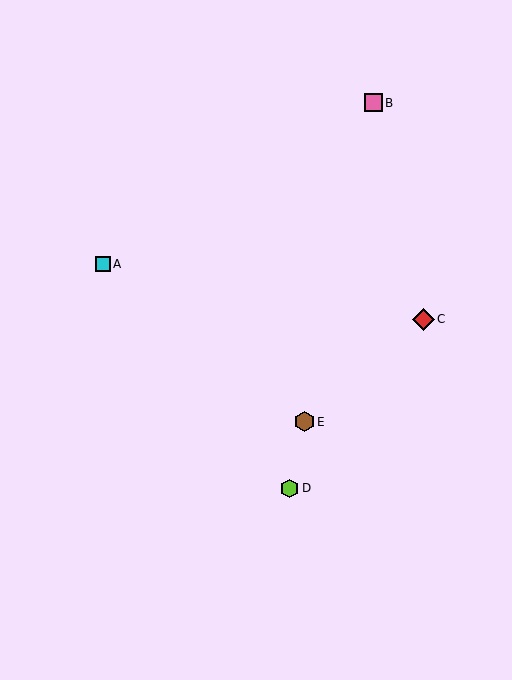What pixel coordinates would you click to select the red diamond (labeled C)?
Click at (423, 319) to select the red diamond C.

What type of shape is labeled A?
Shape A is a cyan square.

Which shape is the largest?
The red diamond (labeled C) is the largest.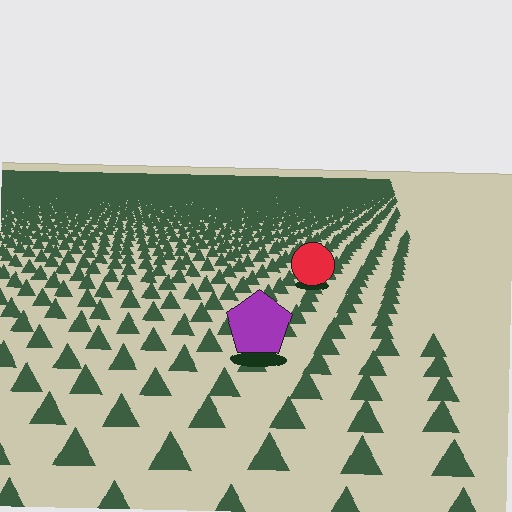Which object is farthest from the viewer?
The red circle is farthest from the viewer. It appears smaller and the ground texture around it is denser.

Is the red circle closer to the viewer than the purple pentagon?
No. The purple pentagon is closer — you can tell from the texture gradient: the ground texture is coarser near it.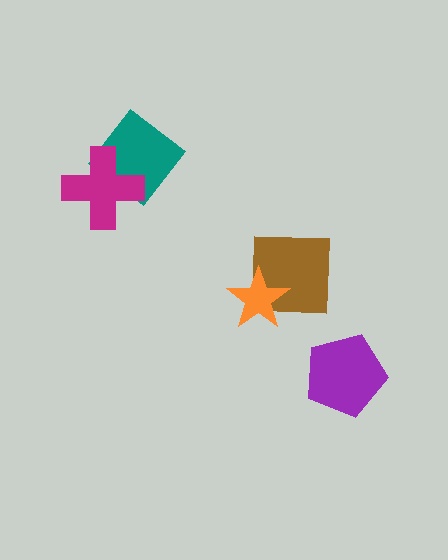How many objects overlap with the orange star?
1 object overlaps with the orange star.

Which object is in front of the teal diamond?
The magenta cross is in front of the teal diamond.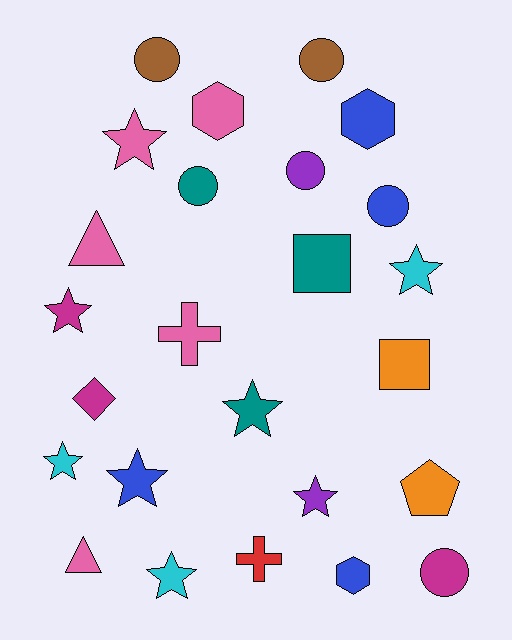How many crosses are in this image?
There are 2 crosses.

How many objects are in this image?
There are 25 objects.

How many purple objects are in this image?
There are 2 purple objects.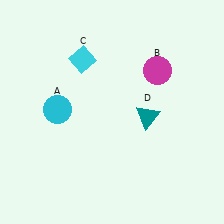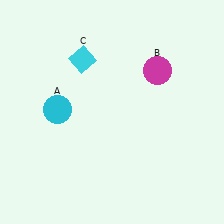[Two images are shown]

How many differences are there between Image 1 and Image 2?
There is 1 difference between the two images.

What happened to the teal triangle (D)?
The teal triangle (D) was removed in Image 2. It was in the bottom-right area of Image 1.